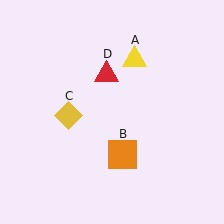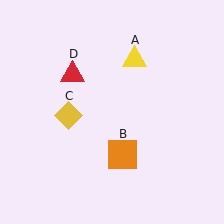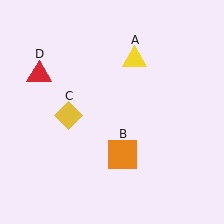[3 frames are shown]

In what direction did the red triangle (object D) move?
The red triangle (object D) moved left.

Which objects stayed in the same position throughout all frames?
Yellow triangle (object A) and orange square (object B) and yellow diamond (object C) remained stationary.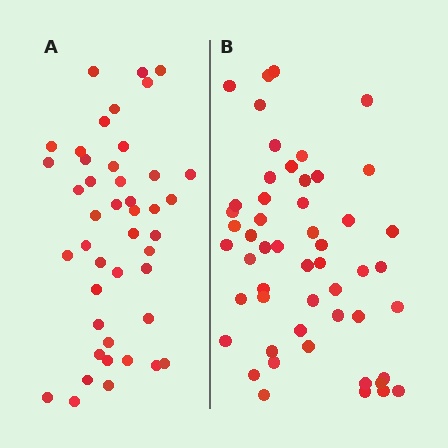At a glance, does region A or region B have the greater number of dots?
Region B (the right region) has more dots.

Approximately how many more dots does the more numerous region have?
Region B has roughly 8 or so more dots than region A.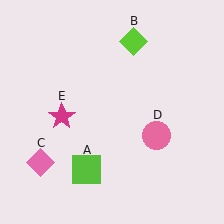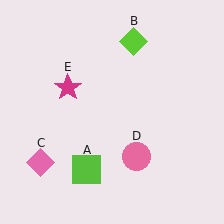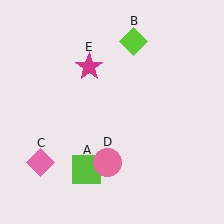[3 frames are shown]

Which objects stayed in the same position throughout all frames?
Lime square (object A) and lime diamond (object B) and pink diamond (object C) remained stationary.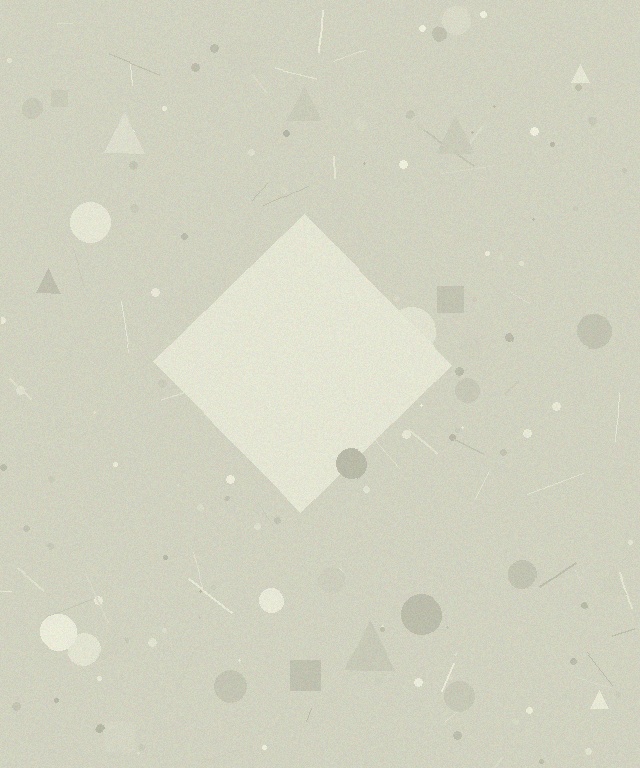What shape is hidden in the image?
A diamond is hidden in the image.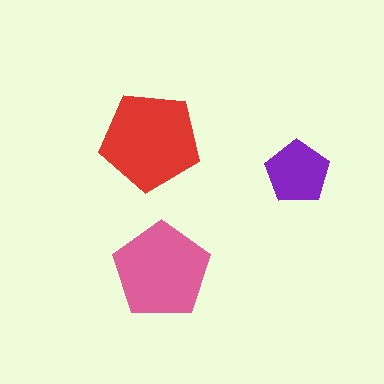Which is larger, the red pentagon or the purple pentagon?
The red one.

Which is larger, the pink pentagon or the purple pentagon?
The pink one.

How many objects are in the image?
There are 3 objects in the image.